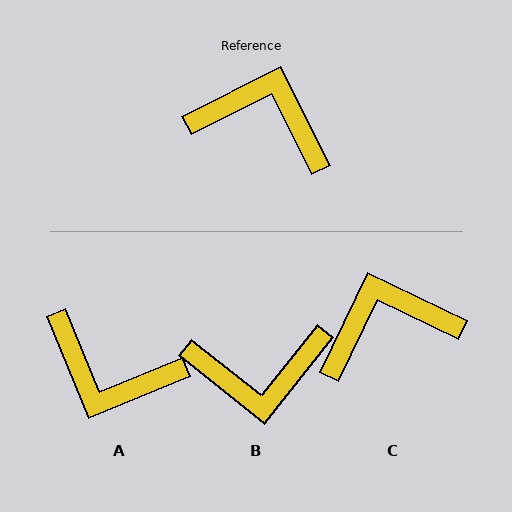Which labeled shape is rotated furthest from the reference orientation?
A, about 176 degrees away.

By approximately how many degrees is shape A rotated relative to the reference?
Approximately 176 degrees counter-clockwise.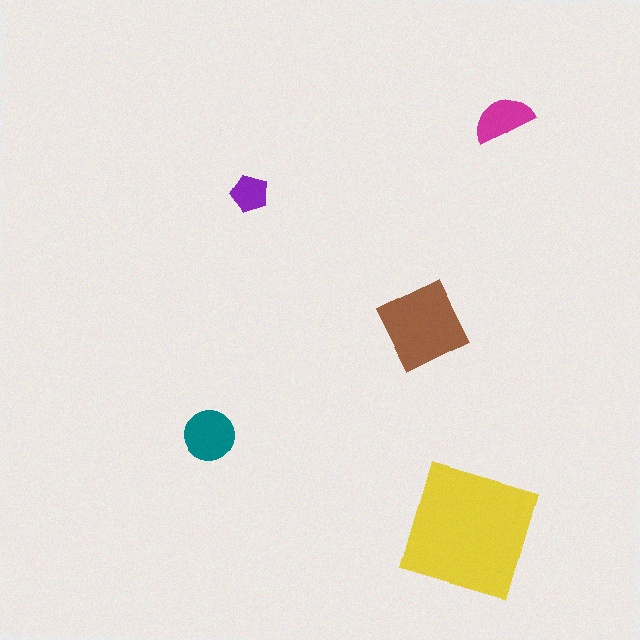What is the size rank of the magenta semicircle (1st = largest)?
4th.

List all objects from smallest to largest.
The purple pentagon, the magenta semicircle, the teal circle, the brown diamond, the yellow square.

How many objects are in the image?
There are 5 objects in the image.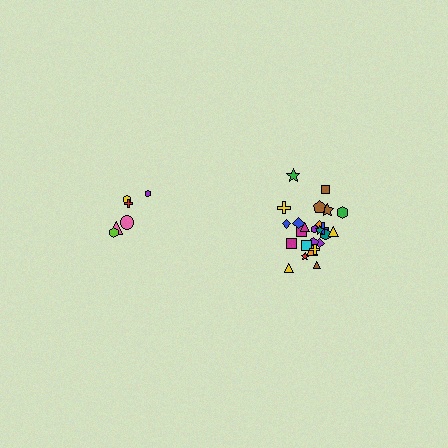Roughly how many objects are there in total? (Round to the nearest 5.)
Roughly 30 objects in total.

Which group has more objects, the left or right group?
The right group.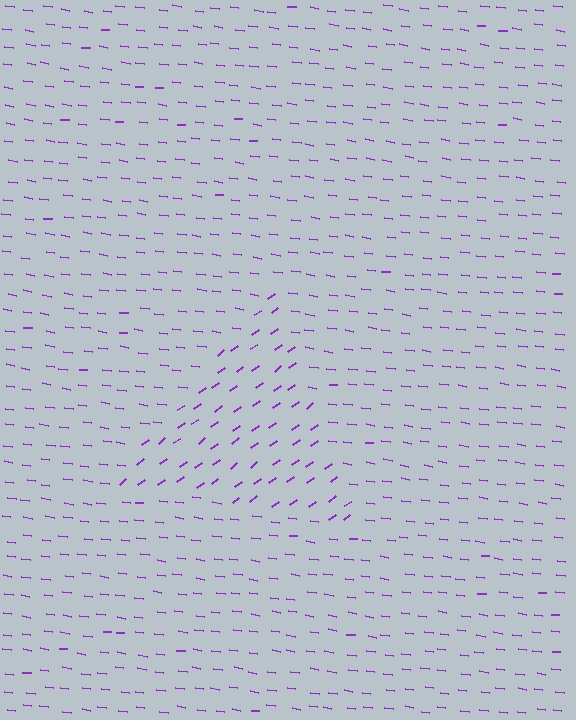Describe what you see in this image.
The image is filled with small purple line segments. A triangle region in the image has lines oriented differently from the surrounding lines, creating a visible texture boundary.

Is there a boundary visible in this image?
Yes, there is a texture boundary formed by a change in line orientation.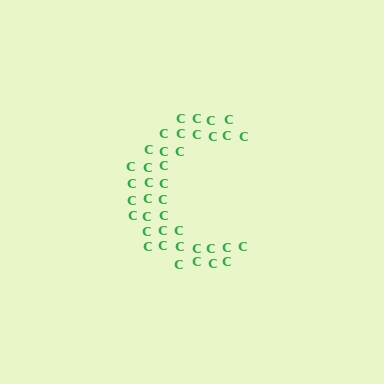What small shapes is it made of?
It is made of small letter C's.